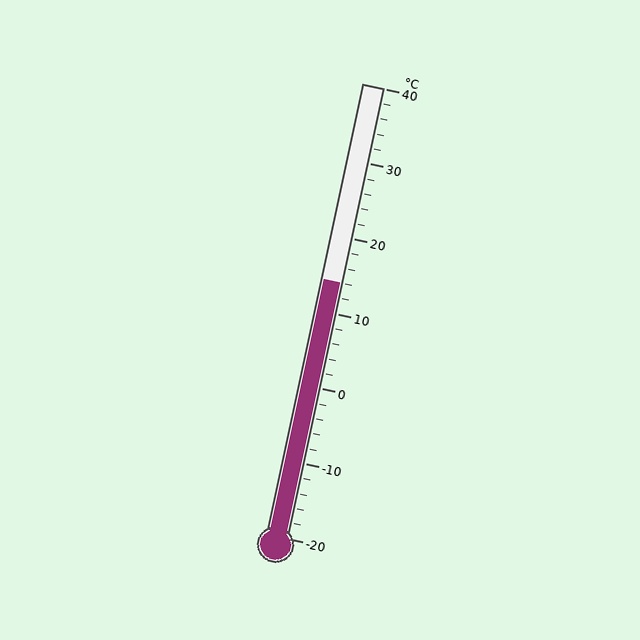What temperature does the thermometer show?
The thermometer shows approximately 14°C.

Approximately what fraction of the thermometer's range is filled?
The thermometer is filled to approximately 55% of its range.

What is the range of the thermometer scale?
The thermometer scale ranges from -20°C to 40°C.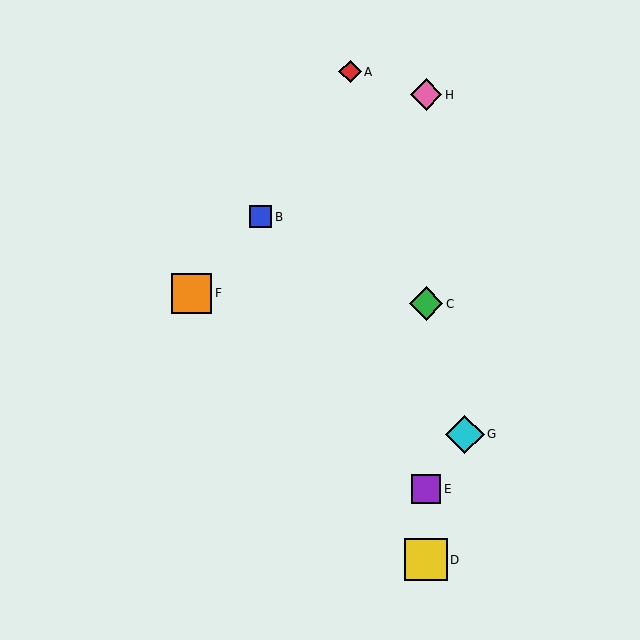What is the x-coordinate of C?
Object C is at x≈426.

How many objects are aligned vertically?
4 objects (C, D, E, H) are aligned vertically.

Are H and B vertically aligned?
No, H is at x≈426 and B is at x≈261.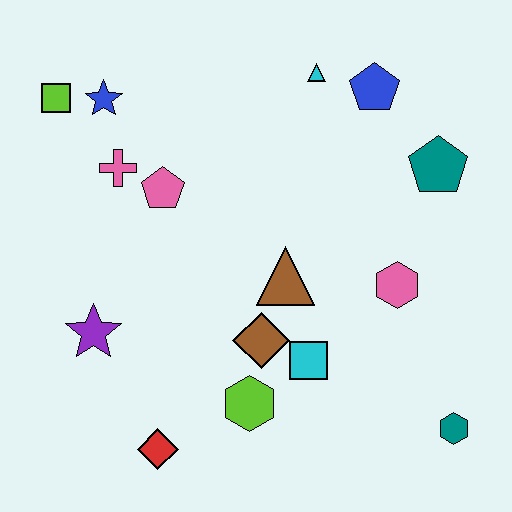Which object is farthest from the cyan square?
The lime square is farthest from the cyan square.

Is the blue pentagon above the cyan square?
Yes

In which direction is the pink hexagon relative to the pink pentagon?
The pink hexagon is to the right of the pink pentagon.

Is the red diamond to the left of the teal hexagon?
Yes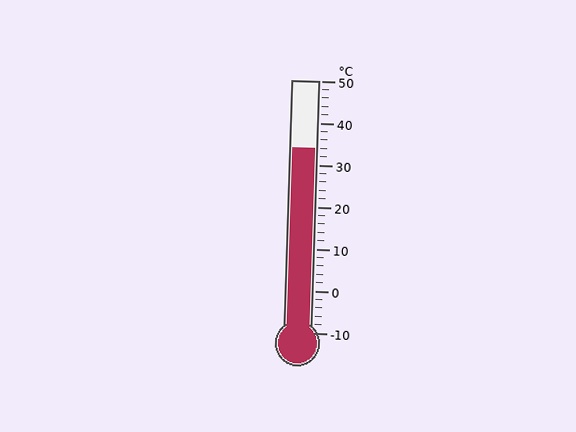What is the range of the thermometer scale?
The thermometer scale ranges from -10°C to 50°C.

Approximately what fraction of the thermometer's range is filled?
The thermometer is filled to approximately 75% of its range.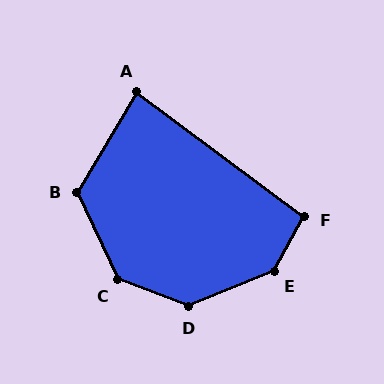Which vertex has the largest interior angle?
E, at approximately 140 degrees.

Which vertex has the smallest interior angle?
A, at approximately 84 degrees.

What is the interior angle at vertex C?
Approximately 136 degrees (obtuse).